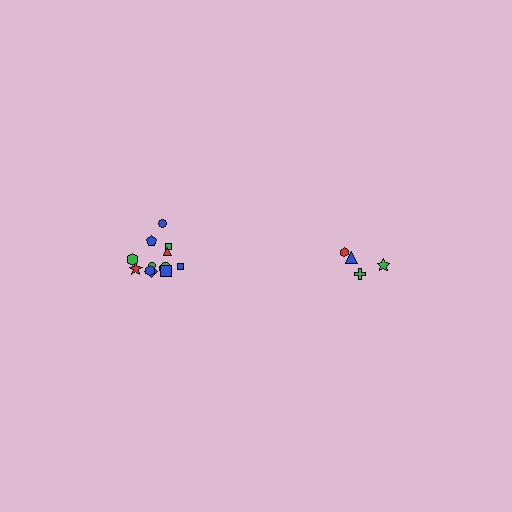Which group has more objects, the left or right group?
The left group.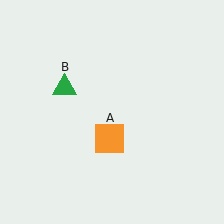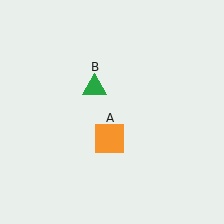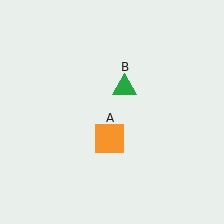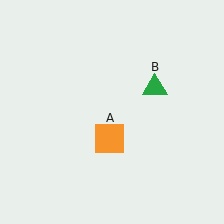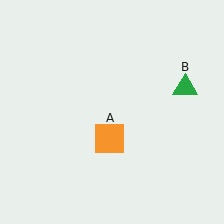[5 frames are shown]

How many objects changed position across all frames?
1 object changed position: green triangle (object B).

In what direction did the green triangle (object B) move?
The green triangle (object B) moved right.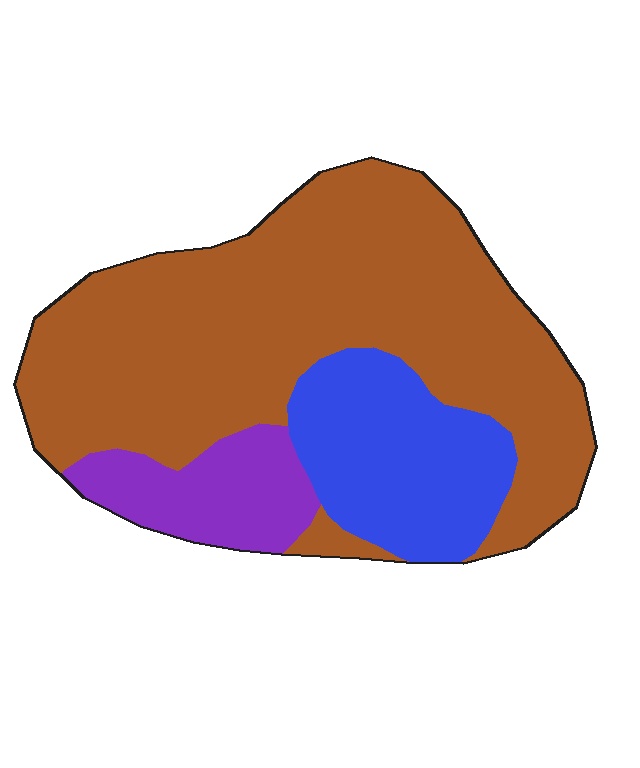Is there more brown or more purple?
Brown.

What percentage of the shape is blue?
Blue covers around 20% of the shape.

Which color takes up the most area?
Brown, at roughly 65%.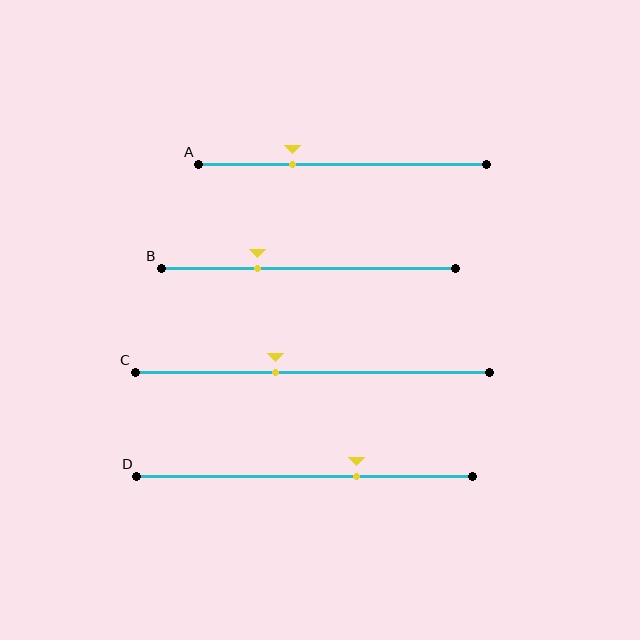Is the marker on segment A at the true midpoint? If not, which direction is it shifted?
No, the marker on segment A is shifted to the left by about 18% of the segment length.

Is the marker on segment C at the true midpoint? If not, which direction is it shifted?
No, the marker on segment C is shifted to the left by about 10% of the segment length.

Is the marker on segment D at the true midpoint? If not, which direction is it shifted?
No, the marker on segment D is shifted to the right by about 15% of the segment length.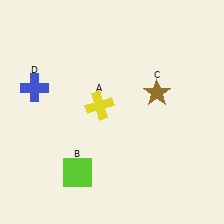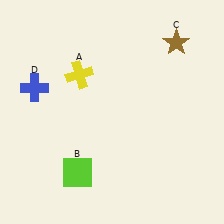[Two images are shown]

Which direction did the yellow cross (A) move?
The yellow cross (A) moved up.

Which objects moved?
The objects that moved are: the yellow cross (A), the brown star (C).